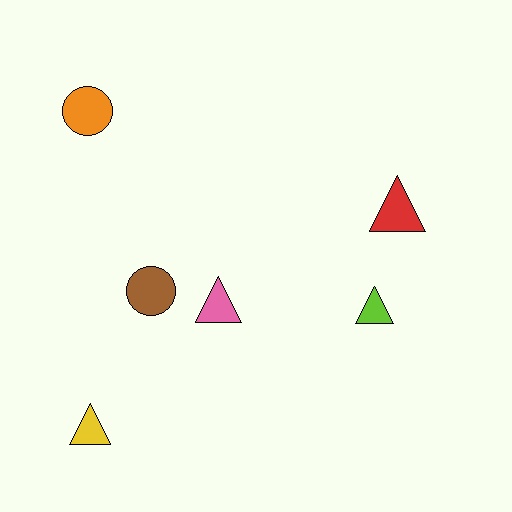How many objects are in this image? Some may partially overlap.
There are 6 objects.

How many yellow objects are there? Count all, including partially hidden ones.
There is 1 yellow object.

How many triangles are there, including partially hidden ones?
There are 4 triangles.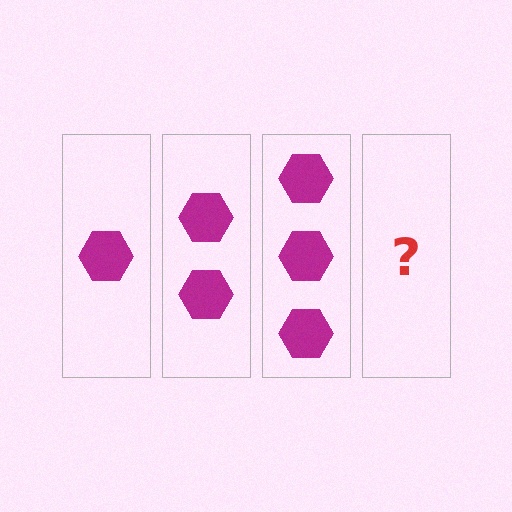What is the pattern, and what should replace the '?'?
The pattern is that each step adds one more hexagon. The '?' should be 4 hexagons.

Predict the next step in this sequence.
The next step is 4 hexagons.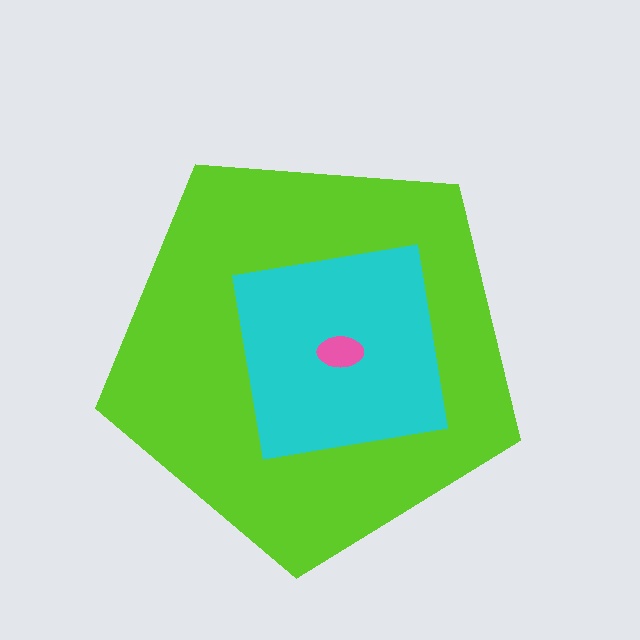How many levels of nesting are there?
3.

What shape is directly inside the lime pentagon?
The cyan square.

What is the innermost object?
The pink ellipse.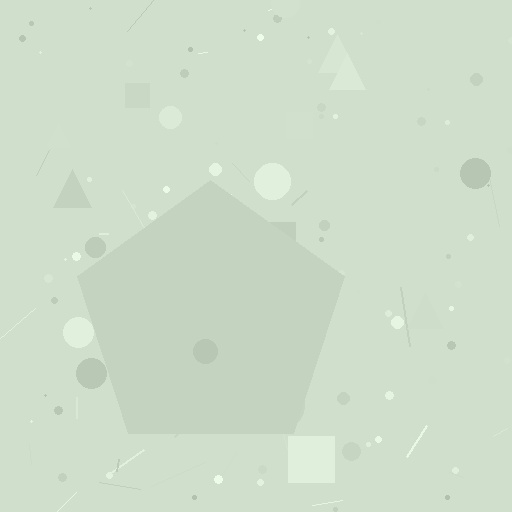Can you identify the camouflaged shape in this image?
The camouflaged shape is a pentagon.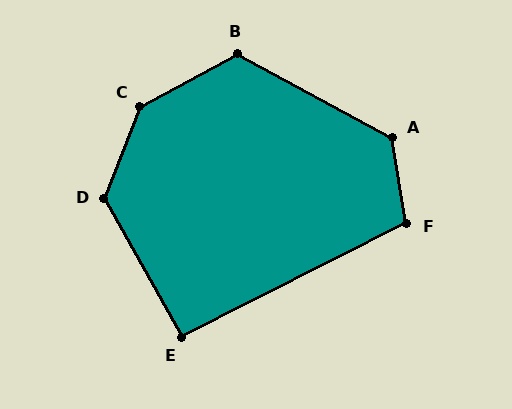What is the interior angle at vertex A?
Approximately 128 degrees (obtuse).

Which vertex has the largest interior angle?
C, at approximately 140 degrees.